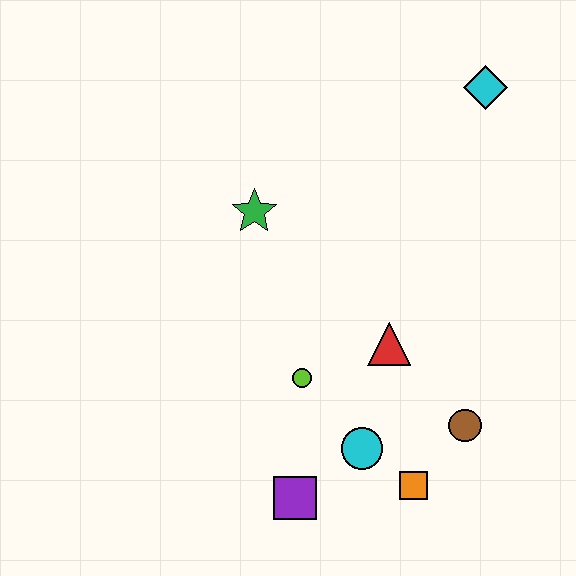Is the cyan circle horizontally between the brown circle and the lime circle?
Yes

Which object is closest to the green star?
The lime circle is closest to the green star.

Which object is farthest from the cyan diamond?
The purple square is farthest from the cyan diamond.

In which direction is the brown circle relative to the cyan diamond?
The brown circle is below the cyan diamond.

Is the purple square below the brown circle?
Yes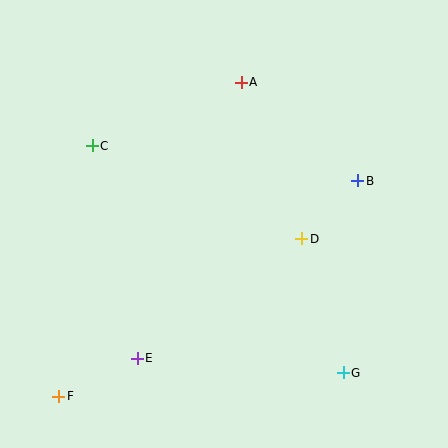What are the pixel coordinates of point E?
Point E is at (137, 358).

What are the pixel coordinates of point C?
Point C is at (92, 146).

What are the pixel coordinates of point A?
Point A is at (241, 82).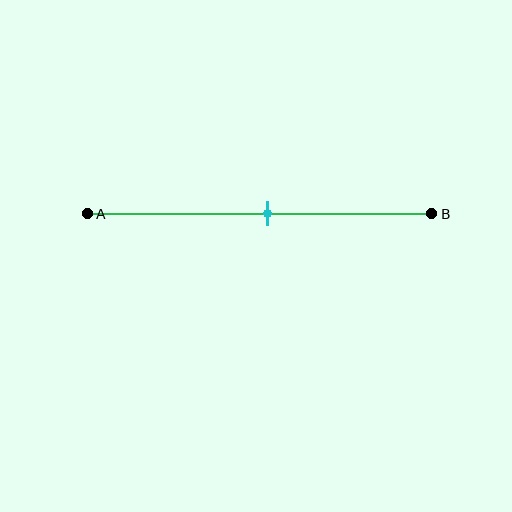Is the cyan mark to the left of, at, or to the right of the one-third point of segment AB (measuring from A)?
The cyan mark is to the right of the one-third point of segment AB.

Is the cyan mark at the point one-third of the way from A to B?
No, the mark is at about 50% from A, not at the 33% one-third point.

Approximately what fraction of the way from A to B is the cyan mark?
The cyan mark is approximately 50% of the way from A to B.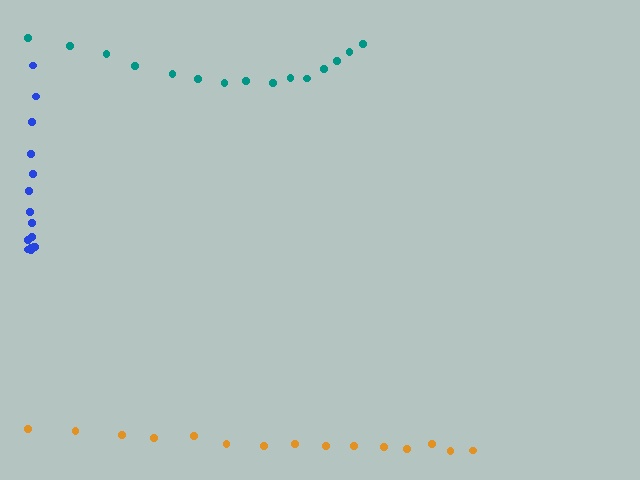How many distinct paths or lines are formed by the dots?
There are 3 distinct paths.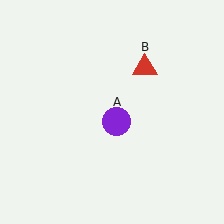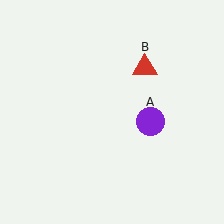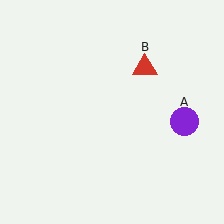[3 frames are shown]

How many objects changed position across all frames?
1 object changed position: purple circle (object A).